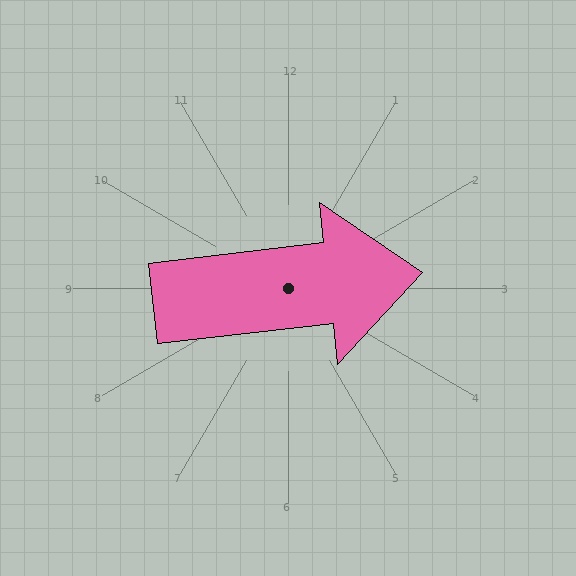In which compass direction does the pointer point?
East.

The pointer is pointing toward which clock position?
Roughly 3 o'clock.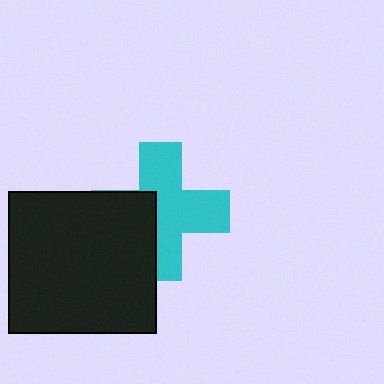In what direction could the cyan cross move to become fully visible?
The cyan cross could move right. That would shift it out from behind the black rectangle entirely.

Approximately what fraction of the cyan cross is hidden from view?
Roughly 36% of the cyan cross is hidden behind the black rectangle.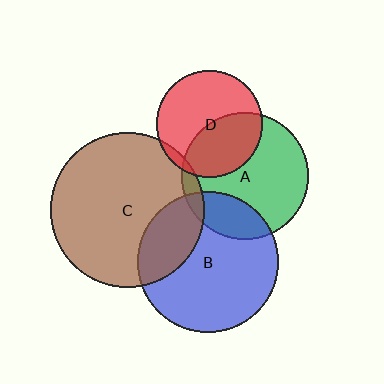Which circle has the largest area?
Circle C (brown).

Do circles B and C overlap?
Yes.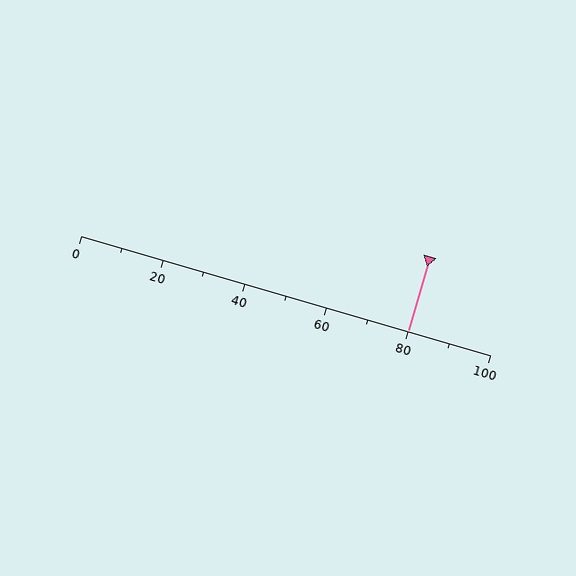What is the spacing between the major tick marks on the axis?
The major ticks are spaced 20 apart.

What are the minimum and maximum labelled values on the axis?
The axis runs from 0 to 100.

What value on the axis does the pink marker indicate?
The marker indicates approximately 80.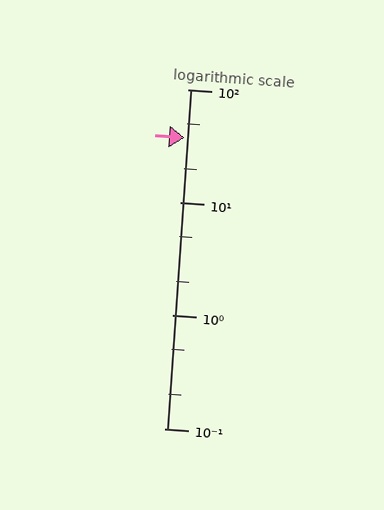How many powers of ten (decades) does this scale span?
The scale spans 3 decades, from 0.1 to 100.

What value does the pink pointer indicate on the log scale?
The pointer indicates approximately 37.